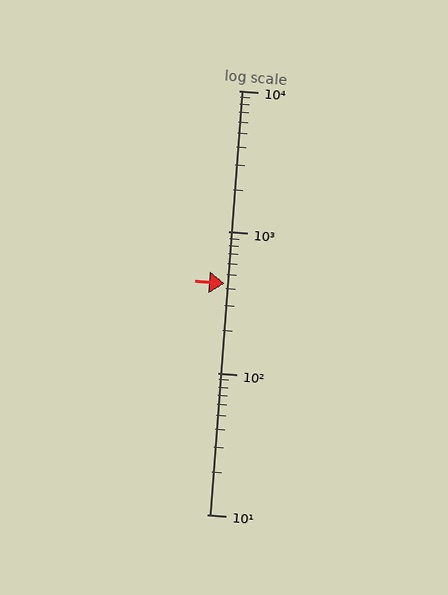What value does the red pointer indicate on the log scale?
The pointer indicates approximately 430.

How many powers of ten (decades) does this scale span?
The scale spans 3 decades, from 10 to 10000.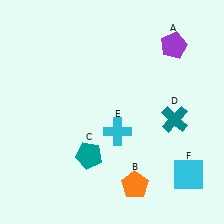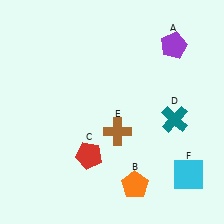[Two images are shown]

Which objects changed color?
C changed from teal to red. E changed from cyan to brown.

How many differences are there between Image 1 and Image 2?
There are 2 differences between the two images.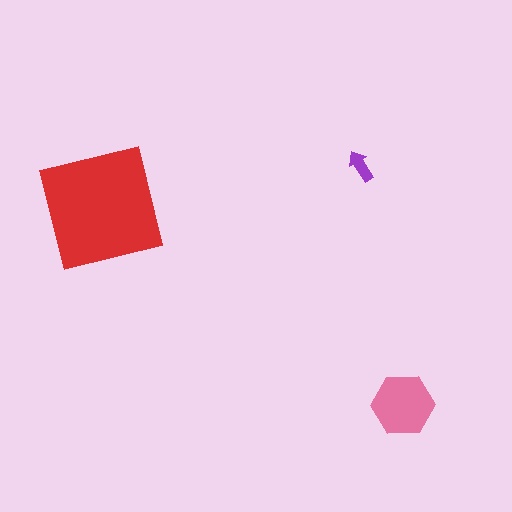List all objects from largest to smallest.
The red square, the pink hexagon, the purple arrow.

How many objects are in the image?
There are 3 objects in the image.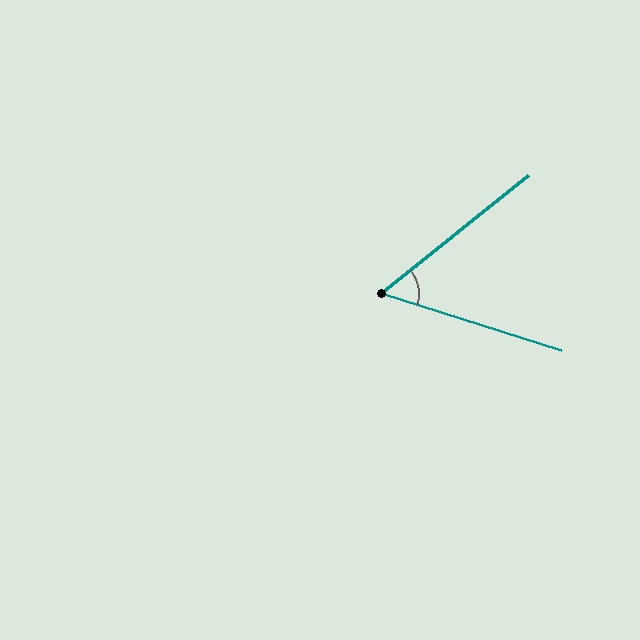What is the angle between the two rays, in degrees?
Approximately 57 degrees.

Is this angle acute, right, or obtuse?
It is acute.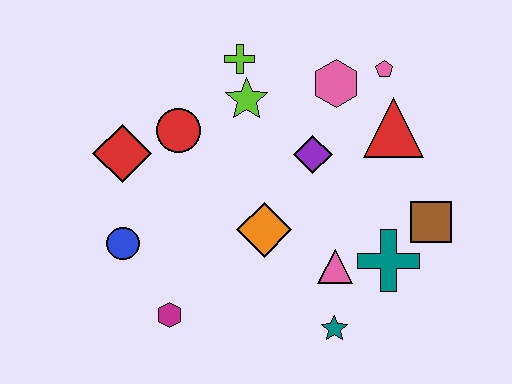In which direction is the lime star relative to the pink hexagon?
The lime star is to the left of the pink hexagon.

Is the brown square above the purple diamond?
No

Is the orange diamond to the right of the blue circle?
Yes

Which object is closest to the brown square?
The teal cross is closest to the brown square.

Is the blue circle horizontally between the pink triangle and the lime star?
No